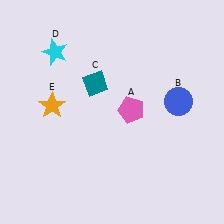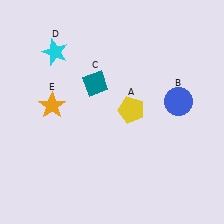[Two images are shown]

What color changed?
The pentagon (A) changed from pink in Image 1 to yellow in Image 2.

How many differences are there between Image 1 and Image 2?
There is 1 difference between the two images.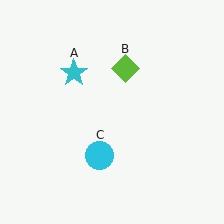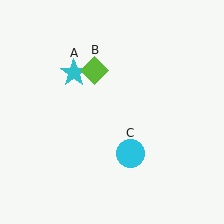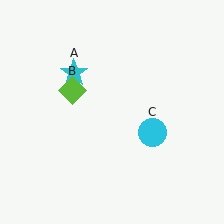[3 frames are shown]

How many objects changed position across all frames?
2 objects changed position: lime diamond (object B), cyan circle (object C).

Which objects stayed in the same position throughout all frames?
Cyan star (object A) remained stationary.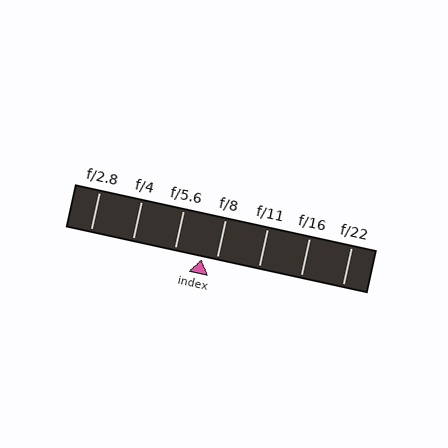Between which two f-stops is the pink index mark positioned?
The index mark is between f/5.6 and f/8.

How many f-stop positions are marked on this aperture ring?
There are 7 f-stop positions marked.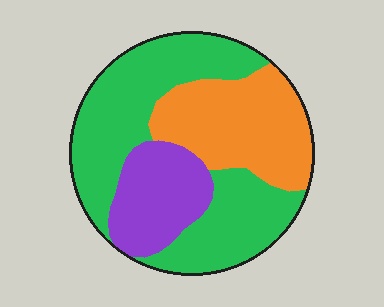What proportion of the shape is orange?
Orange takes up about one third (1/3) of the shape.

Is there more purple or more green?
Green.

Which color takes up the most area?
Green, at roughly 50%.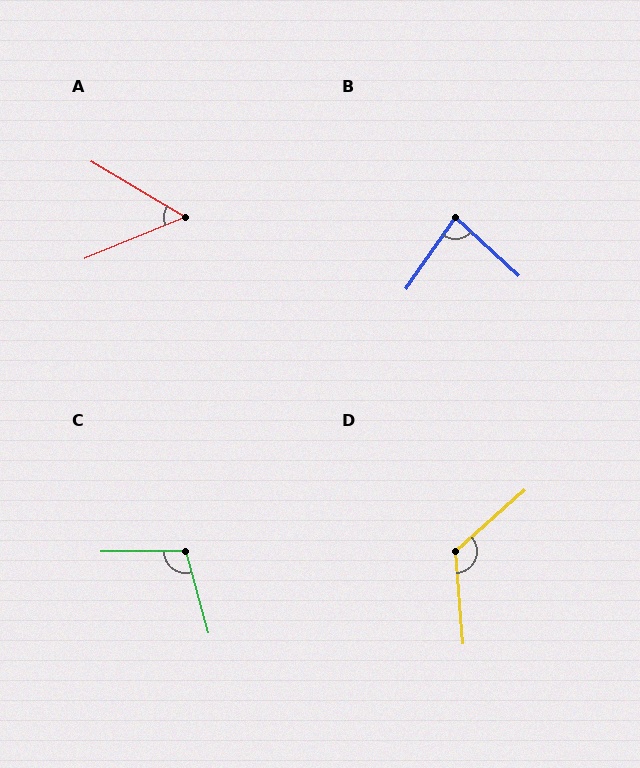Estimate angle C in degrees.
Approximately 105 degrees.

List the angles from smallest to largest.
A (53°), B (82°), C (105°), D (127°).